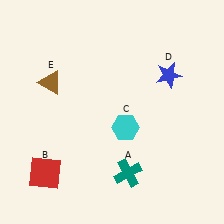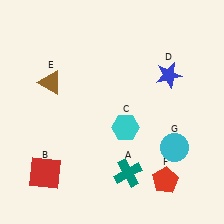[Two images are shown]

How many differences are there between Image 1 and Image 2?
There are 2 differences between the two images.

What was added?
A red pentagon (F), a cyan circle (G) were added in Image 2.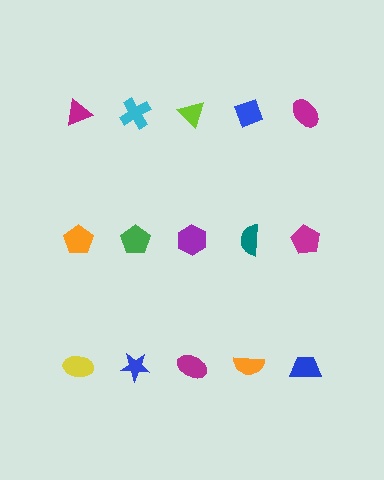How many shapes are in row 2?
5 shapes.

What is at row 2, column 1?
An orange pentagon.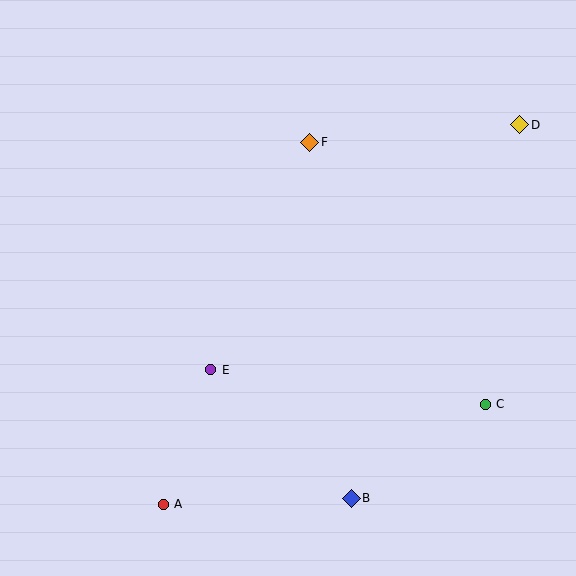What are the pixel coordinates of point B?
Point B is at (351, 498).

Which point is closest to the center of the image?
Point E at (211, 370) is closest to the center.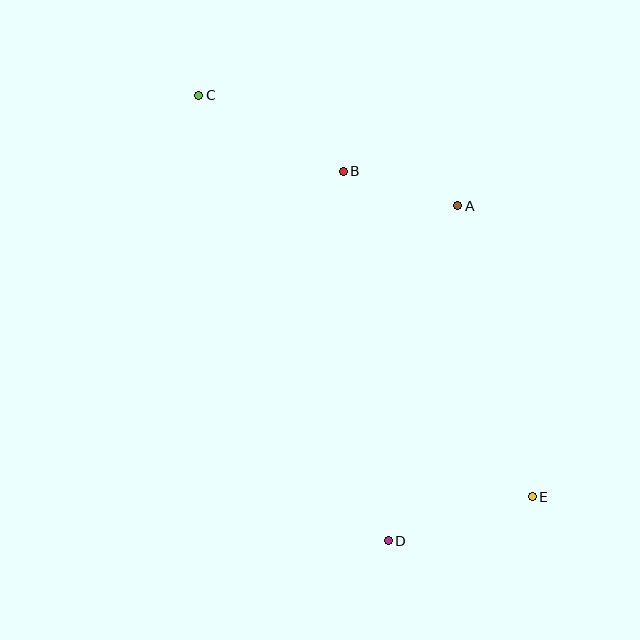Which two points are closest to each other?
Points A and B are closest to each other.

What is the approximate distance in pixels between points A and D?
The distance between A and D is approximately 342 pixels.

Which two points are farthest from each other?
Points C and E are farthest from each other.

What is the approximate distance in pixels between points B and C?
The distance between B and C is approximately 163 pixels.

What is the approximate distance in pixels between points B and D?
The distance between B and D is approximately 373 pixels.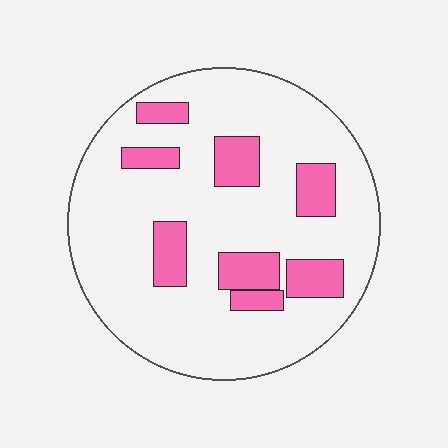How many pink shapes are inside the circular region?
8.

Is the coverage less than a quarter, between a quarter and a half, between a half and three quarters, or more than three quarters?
Less than a quarter.